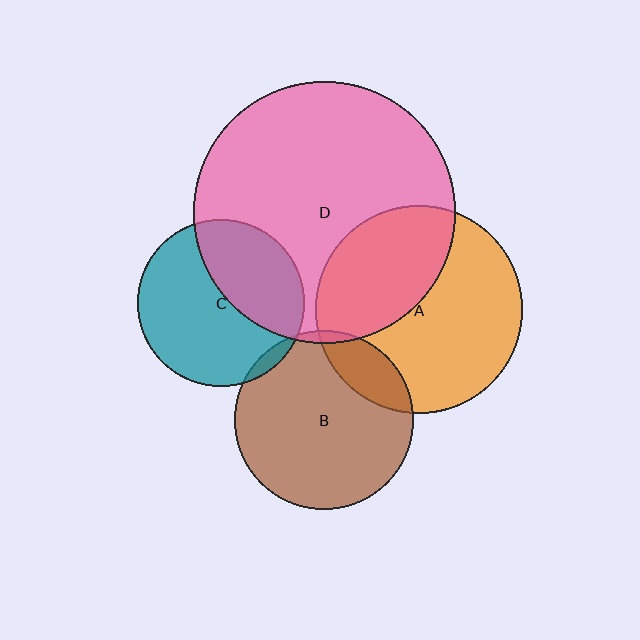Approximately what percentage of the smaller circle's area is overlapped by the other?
Approximately 5%.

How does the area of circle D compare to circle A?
Approximately 1.6 times.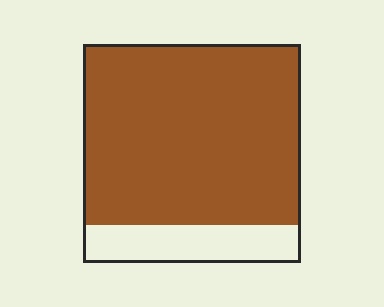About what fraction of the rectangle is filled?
About five sixths (5/6).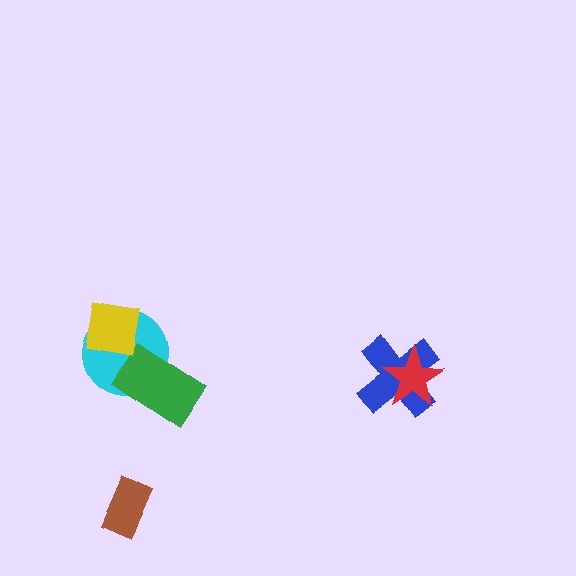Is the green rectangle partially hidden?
No, no other shape covers it.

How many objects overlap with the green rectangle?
1 object overlaps with the green rectangle.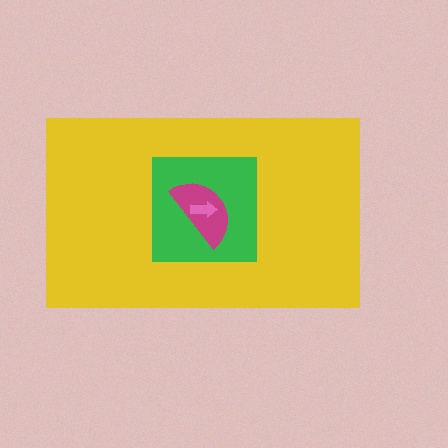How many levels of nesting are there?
4.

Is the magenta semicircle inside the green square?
Yes.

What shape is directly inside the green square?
The magenta semicircle.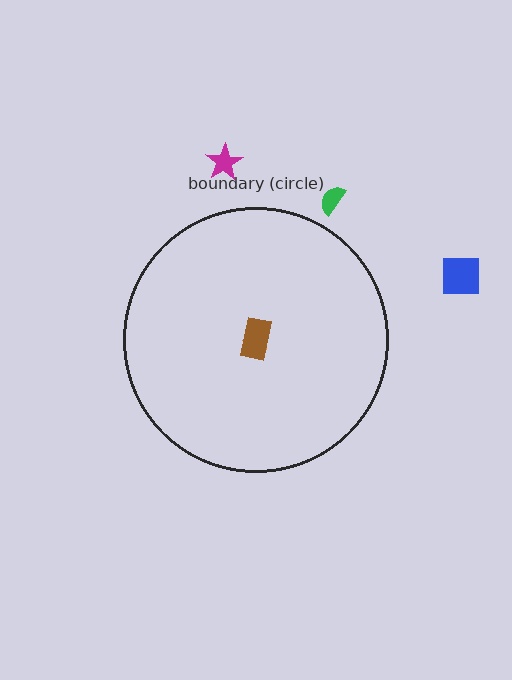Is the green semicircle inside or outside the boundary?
Outside.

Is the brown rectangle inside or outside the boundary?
Inside.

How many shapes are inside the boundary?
2 inside, 3 outside.